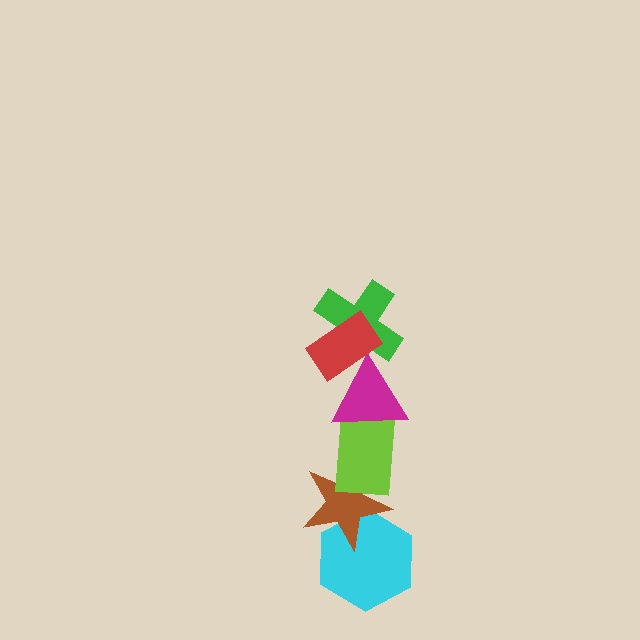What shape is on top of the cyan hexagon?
The brown star is on top of the cyan hexagon.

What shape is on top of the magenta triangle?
The green cross is on top of the magenta triangle.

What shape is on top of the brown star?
The lime rectangle is on top of the brown star.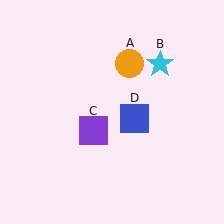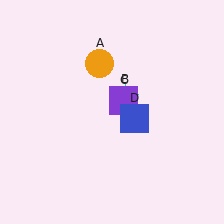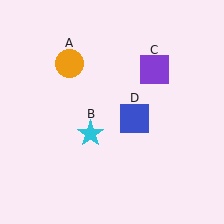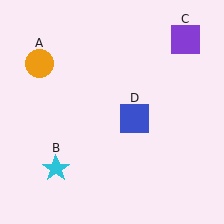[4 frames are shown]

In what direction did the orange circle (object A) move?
The orange circle (object A) moved left.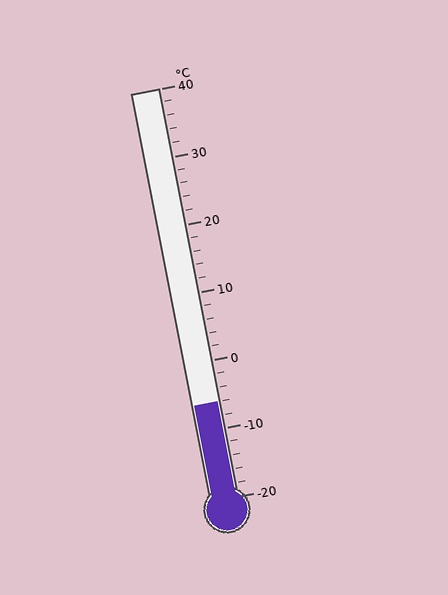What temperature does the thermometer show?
The thermometer shows approximately -6°C.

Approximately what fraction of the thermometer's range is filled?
The thermometer is filled to approximately 25% of its range.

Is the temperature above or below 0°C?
The temperature is below 0°C.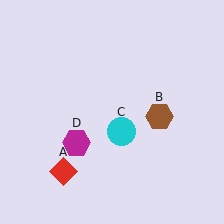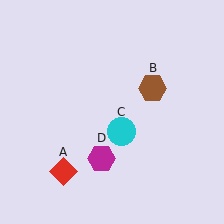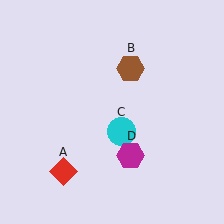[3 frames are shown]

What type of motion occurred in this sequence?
The brown hexagon (object B), magenta hexagon (object D) rotated counterclockwise around the center of the scene.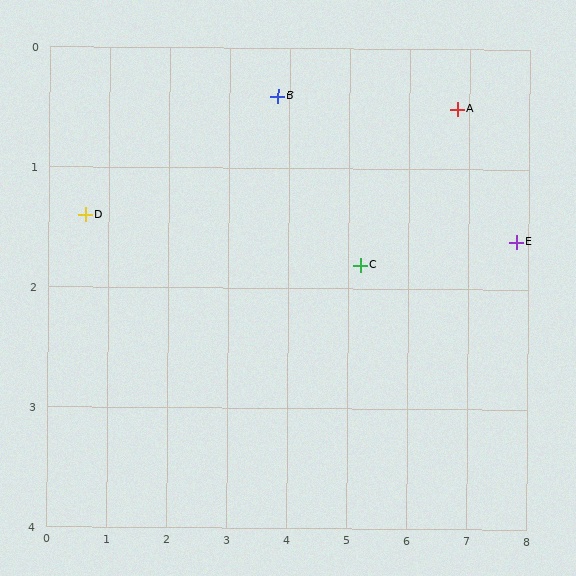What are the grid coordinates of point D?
Point D is at approximately (0.6, 1.4).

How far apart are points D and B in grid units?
Points D and B are about 3.4 grid units apart.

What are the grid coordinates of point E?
Point E is at approximately (7.8, 1.6).